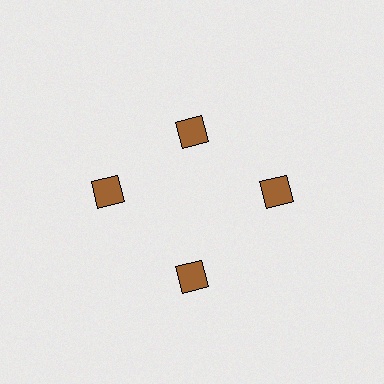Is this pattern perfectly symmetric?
No. The 4 brown diamonds are arranged in a ring, but one element near the 12 o'clock position is pulled inward toward the center, breaking the 4-fold rotational symmetry.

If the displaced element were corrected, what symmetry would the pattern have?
It would have 4-fold rotational symmetry — the pattern would map onto itself every 90 degrees.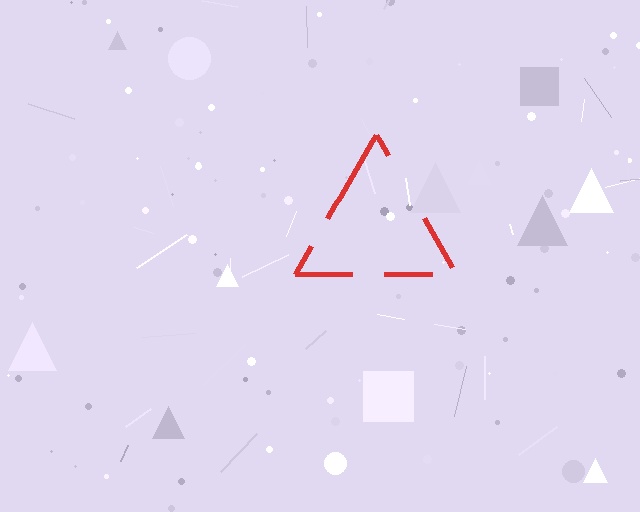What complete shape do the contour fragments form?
The contour fragments form a triangle.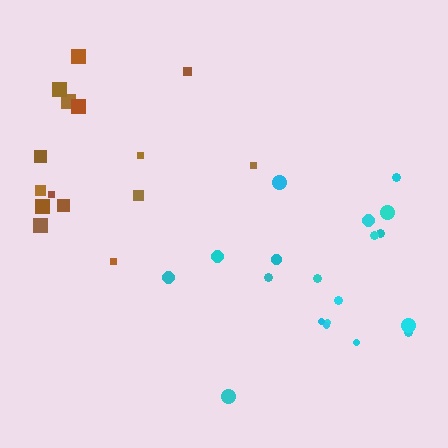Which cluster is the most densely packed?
Cyan.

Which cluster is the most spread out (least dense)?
Brown.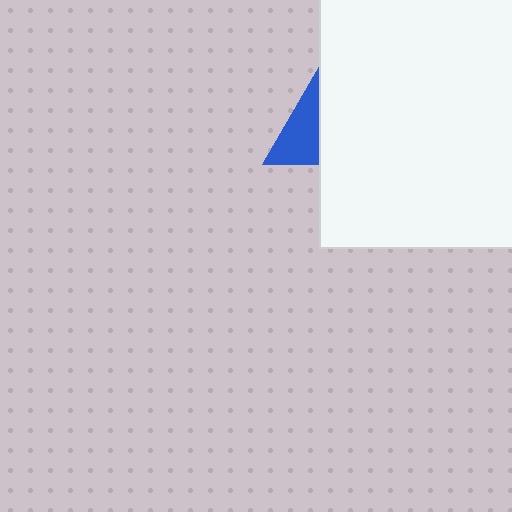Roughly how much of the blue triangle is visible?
A small part of it is visible (roughly 39%).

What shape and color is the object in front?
The object in front is a white rectangle.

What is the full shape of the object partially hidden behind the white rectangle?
The partially hidden object is a blue triangle.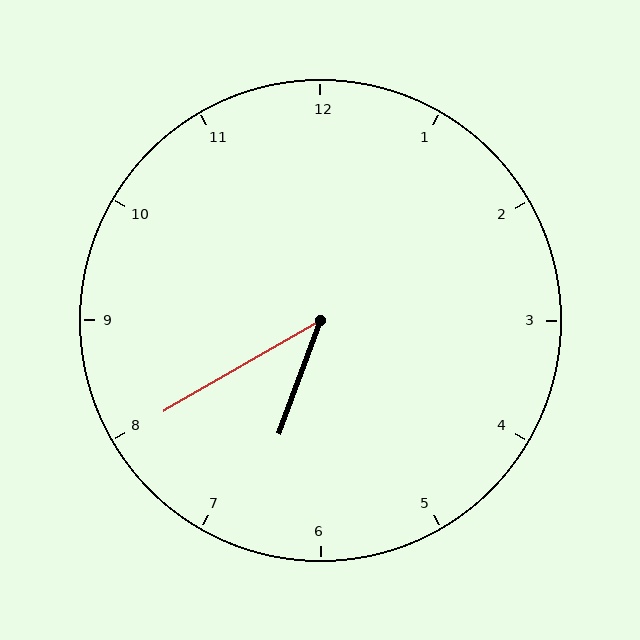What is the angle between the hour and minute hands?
Approximately 40 degrees.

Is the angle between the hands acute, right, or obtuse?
It is acute.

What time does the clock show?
6:40.